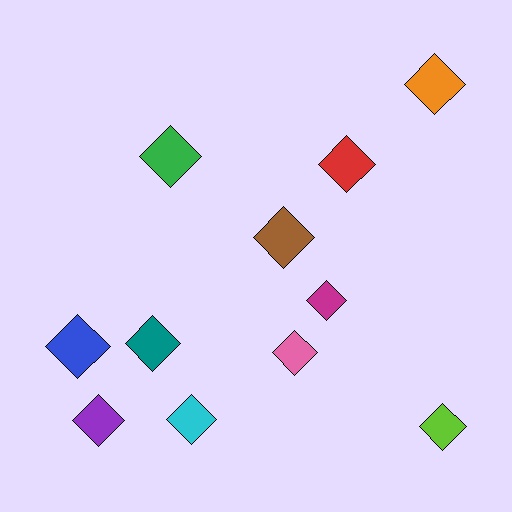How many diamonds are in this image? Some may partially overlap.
There are 11 diamonds.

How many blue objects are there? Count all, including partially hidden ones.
There is 1 blue object.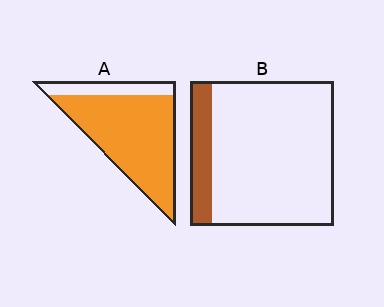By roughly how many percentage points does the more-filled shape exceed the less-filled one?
By roughly 65 percentage points (A over B).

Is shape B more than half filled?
No.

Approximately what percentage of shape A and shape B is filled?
A is approximately 80% and B is approximately 15%.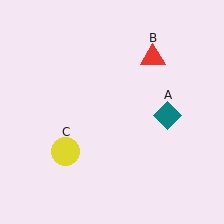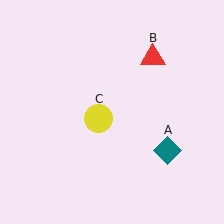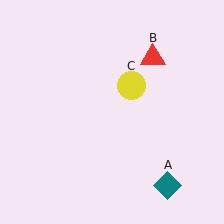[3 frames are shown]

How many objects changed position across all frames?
2 objects changed position: teal diamond (object A), yellow circle (object C).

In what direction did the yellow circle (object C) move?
The yellow circle (object C) moved up and to the right.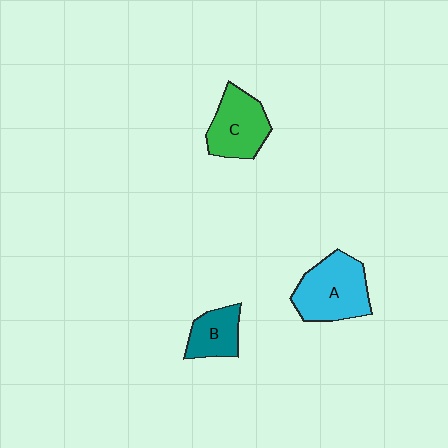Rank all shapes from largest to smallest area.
From largest to smallest: A (cyan), C (green), B (teal).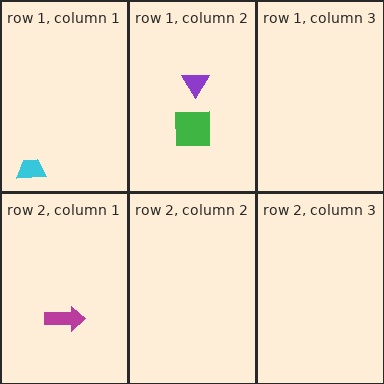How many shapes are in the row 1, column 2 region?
2.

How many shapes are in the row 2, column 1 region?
1.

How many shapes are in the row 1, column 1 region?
1.